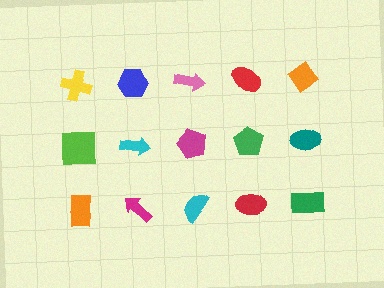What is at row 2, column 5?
A teal ellipse.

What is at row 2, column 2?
A cyan arrow.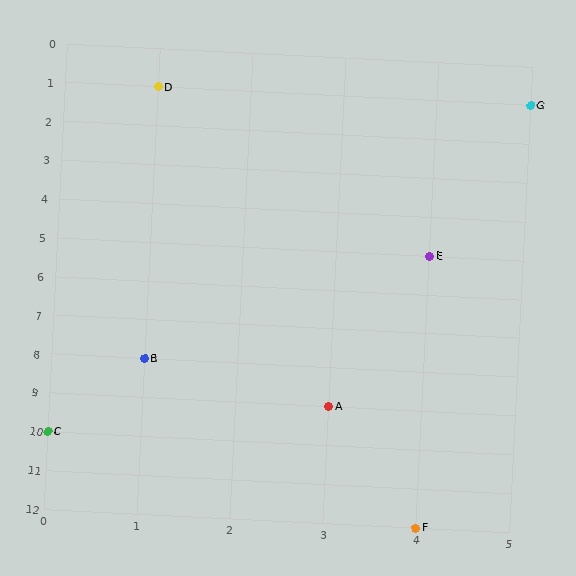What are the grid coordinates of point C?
Point C is at grid coordinates (0, 10).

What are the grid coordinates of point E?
Point E is at grid coordinates (4, 5).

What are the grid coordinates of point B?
Point B is at grid coordinates (1, 8).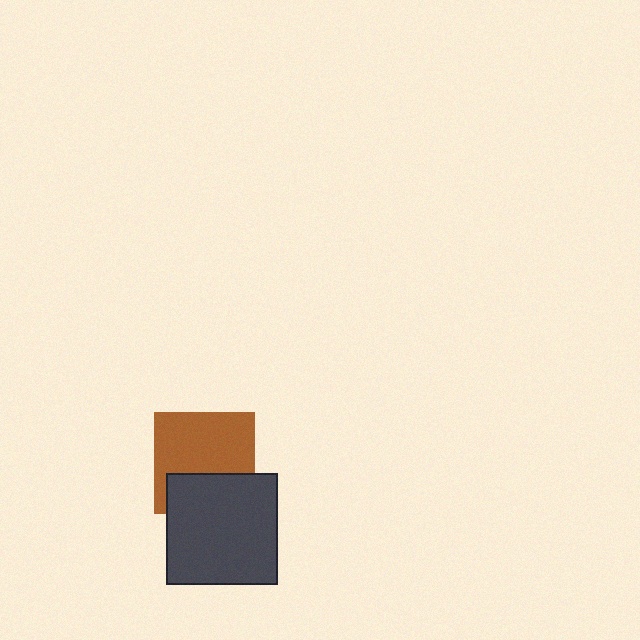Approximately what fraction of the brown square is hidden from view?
Roughly 35% of the brown square is hidden behind the dark gray square.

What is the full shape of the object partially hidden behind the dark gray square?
The partially hidden object is a brown square.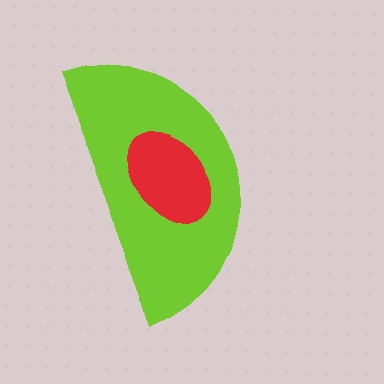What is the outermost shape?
The lime semicircle.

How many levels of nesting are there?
2.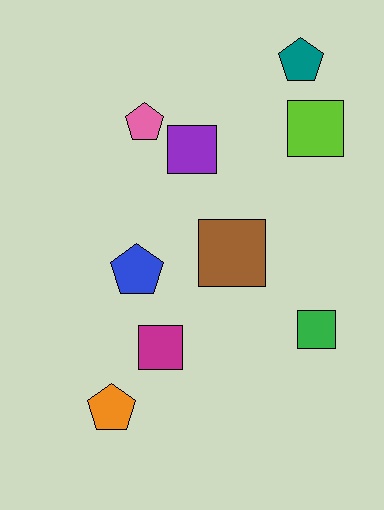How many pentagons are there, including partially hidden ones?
There are 4 pentagons.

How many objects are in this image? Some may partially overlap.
There are 9 objects.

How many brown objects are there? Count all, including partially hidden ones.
There is 1 brown object.